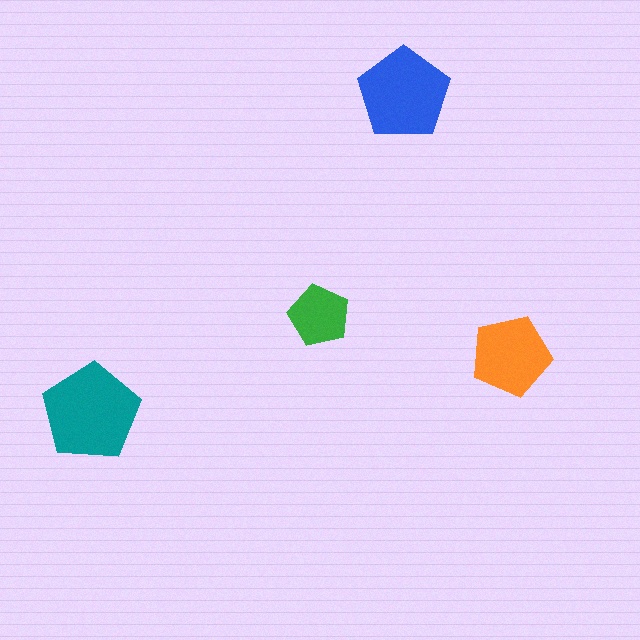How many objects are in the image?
There are 4 objects in the image.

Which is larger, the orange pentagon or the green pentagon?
The orange one.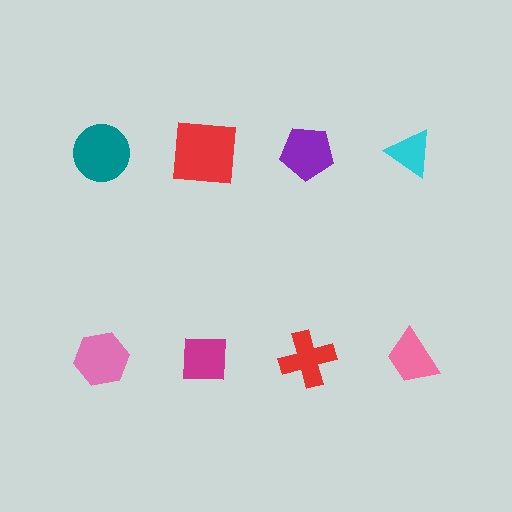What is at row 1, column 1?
A teal circle.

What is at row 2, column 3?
A red cross.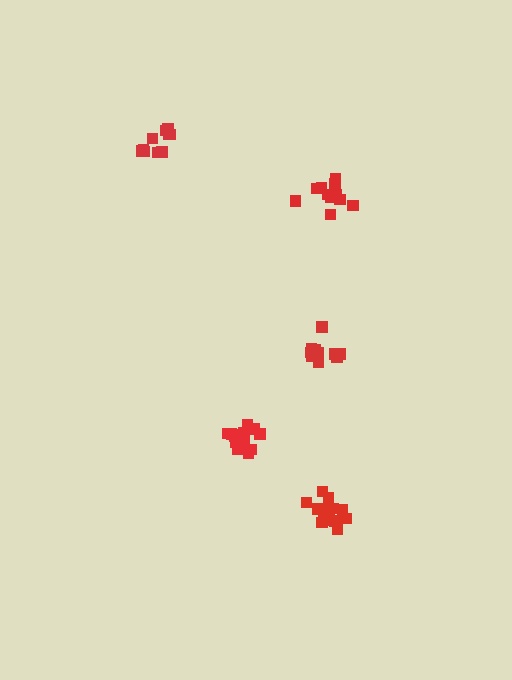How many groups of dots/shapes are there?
There are 5 groups.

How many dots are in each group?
Group 1: 15 dots, Group 2: 11 dots, Group 3: 10 dots, Group 4: 15 dots, Group 5: 11 dots (62 total).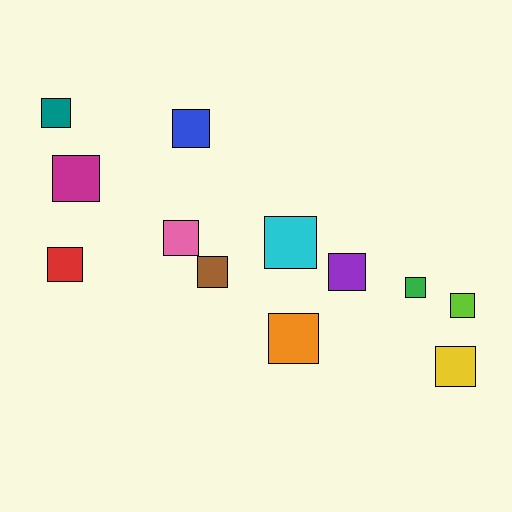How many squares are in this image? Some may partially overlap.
There are 12 squares.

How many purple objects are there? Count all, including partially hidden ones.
There is 1 purple object.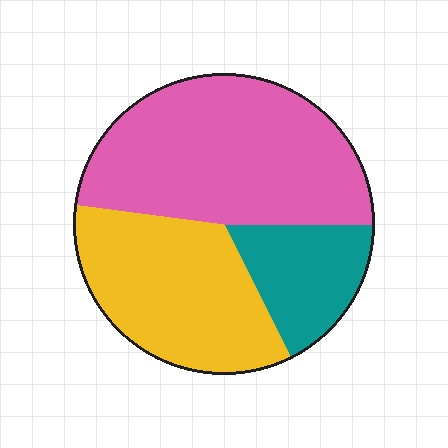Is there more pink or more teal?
Pink.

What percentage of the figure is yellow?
Yellow takes up about one third (1/3) of the figure.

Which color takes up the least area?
Teal, at roughly 15%.